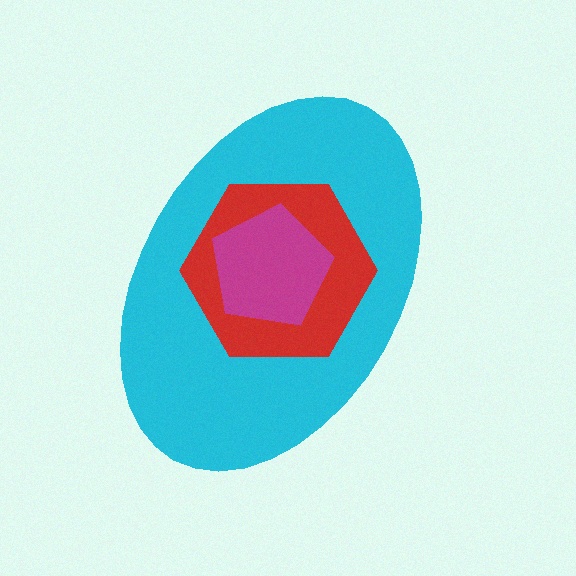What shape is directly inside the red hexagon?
The magenta pentagon.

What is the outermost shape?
The cyan ellipse.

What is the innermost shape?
The magenta pentagon.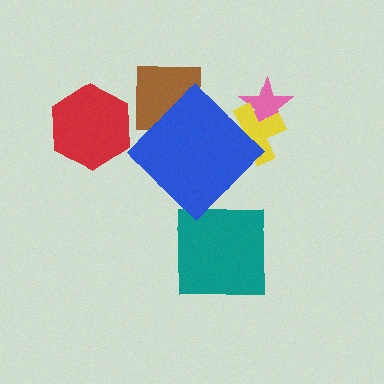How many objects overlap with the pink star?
1 object overlaps with the pink star.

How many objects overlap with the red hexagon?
0 objects overlap with the red hexagon.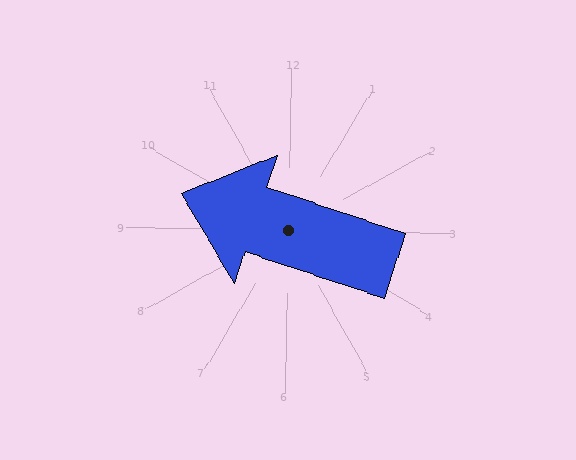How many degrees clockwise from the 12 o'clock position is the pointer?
Approximately 288 degrees.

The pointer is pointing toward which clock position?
Roughly 10 o'clock.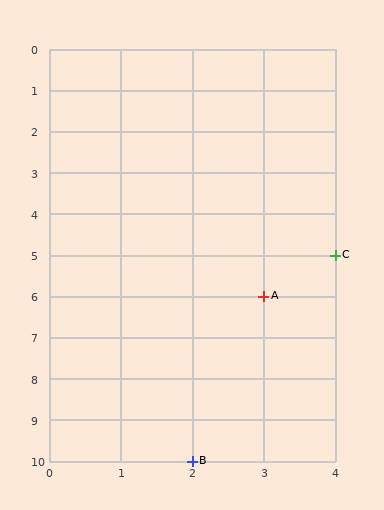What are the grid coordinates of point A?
Point A is at grid coordinates (3, 6).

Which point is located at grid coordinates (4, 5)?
Point C is at (4, 5).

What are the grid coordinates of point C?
Point C is at grid coordinates (4, 5).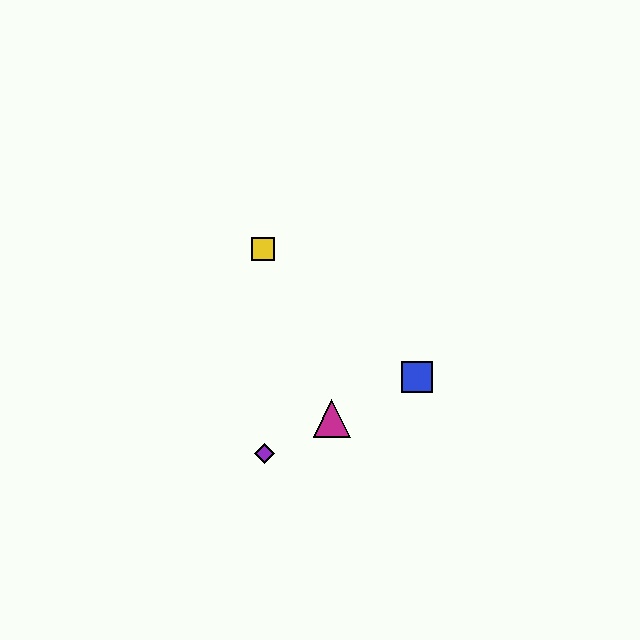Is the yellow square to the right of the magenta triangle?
No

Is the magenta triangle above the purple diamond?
Yes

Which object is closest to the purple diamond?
The magenta triangle is closest to the purple diamond.